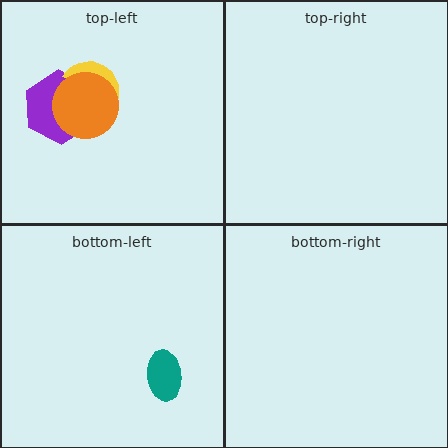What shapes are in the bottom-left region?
The teal ellipse.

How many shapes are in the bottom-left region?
1.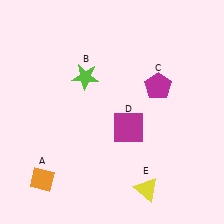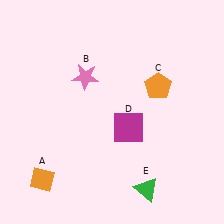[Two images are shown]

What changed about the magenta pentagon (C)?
In Image 1, C is magenta. In Image 2, it changed to orange.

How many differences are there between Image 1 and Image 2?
There are 3 differences between the two images.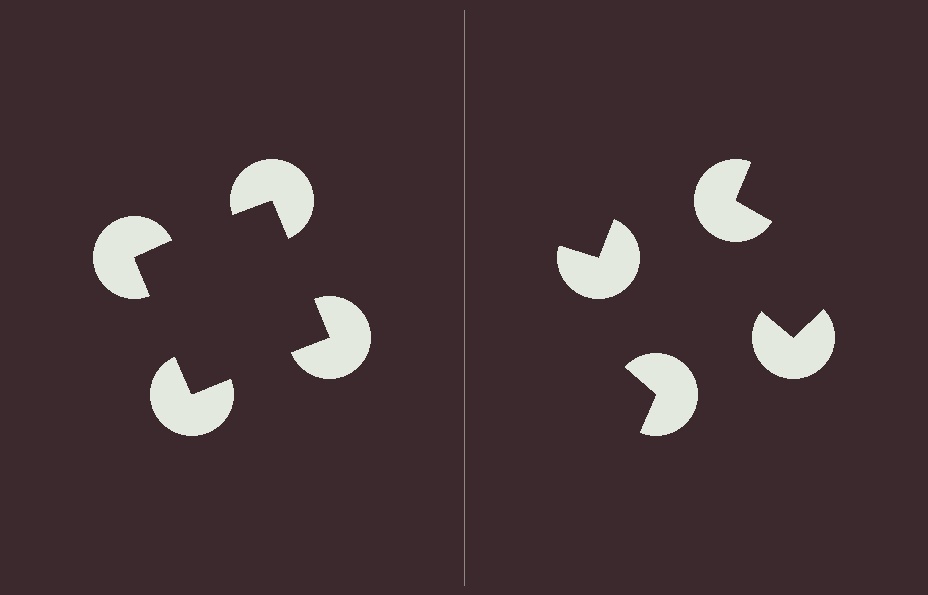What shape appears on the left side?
An illusory square.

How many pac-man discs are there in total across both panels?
8 — 4 on each side.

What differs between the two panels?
The pac-man discs are positioned identically on both sides; only the wedge orientations differ. On the left they align to a square; on the right they are misaligned.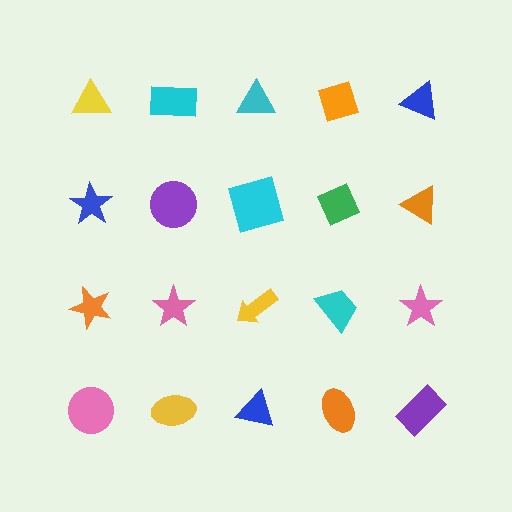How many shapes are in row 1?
5 shapes.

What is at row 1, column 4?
An orange diamond.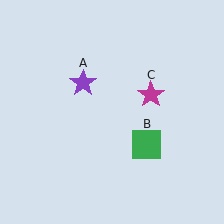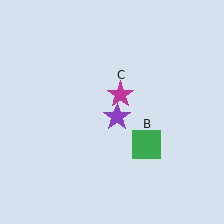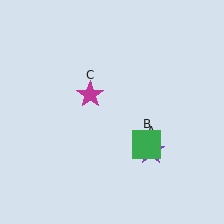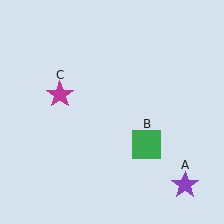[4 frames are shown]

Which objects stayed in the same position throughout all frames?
Green square (object B) remained stationary.